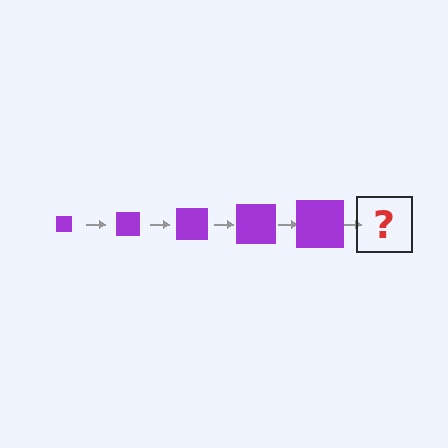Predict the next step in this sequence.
The next step is a purple square, larger than the previous one.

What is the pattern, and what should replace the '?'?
The pattern is that the square gets progressively larger each step. The '?' should be a purple square, larger than the previous one.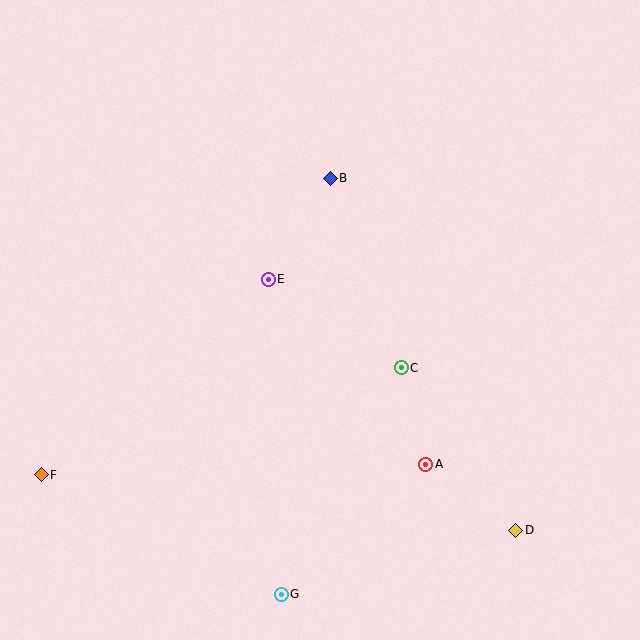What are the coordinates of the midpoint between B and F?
The midpoint between B and F is at (186, 327).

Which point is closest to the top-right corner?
Point B is closest to the top-right corner.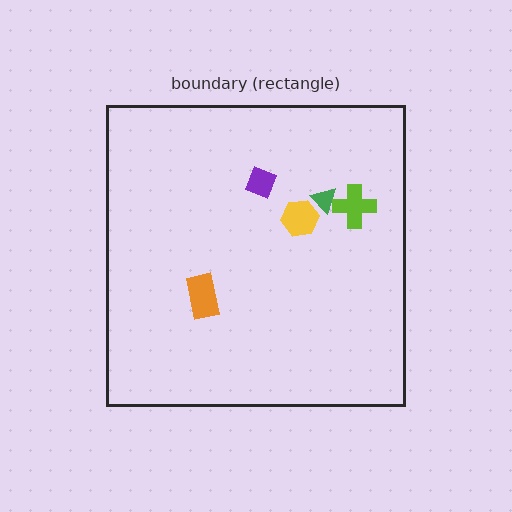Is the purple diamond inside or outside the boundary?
Inside.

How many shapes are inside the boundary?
5 inside, 0 outside.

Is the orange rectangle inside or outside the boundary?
Inside.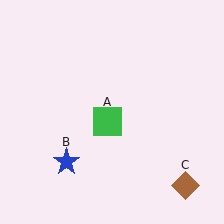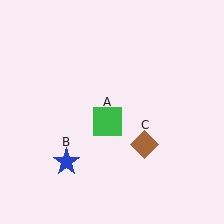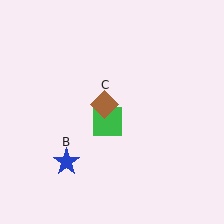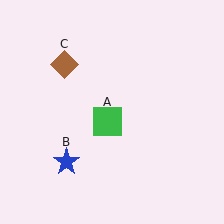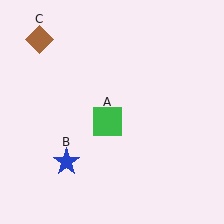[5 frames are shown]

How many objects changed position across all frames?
1 object changed position: brown diamond (object C).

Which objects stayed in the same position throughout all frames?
Green square (object A) and blue star (object B) remained stationary.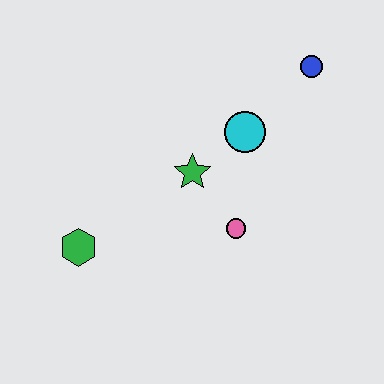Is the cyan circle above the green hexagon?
Yes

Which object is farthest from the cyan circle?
The green hexagon is farthest from the cyan circle.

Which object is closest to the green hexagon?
The green star is closest to the green hexagon.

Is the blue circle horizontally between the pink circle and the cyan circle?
No